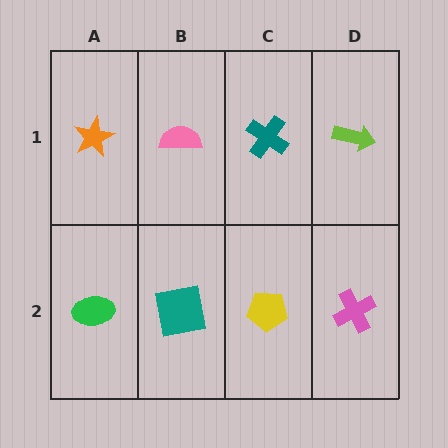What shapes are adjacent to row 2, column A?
An orange star (row 1, column A), a teal square (row 2, column B).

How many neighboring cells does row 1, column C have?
3.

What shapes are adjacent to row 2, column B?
A pink semicircle (row 1, column B), a green ellipse (row 2, column A), a yellow pentagon (row 2, column C).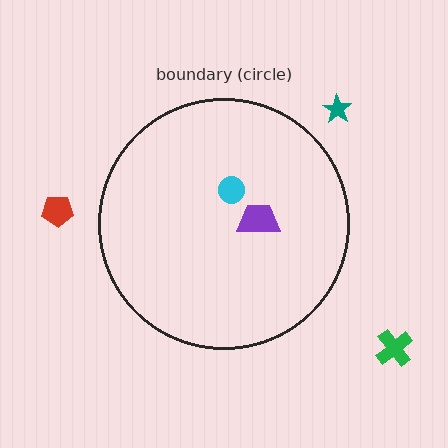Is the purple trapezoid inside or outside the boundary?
Inside.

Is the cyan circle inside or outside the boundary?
Inside.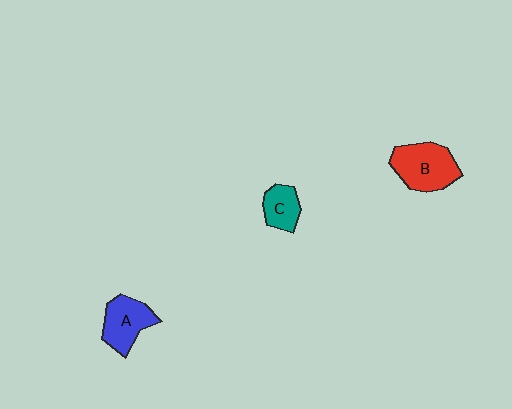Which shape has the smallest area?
Shape C (teal).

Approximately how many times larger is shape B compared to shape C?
Approximately 1.8 times.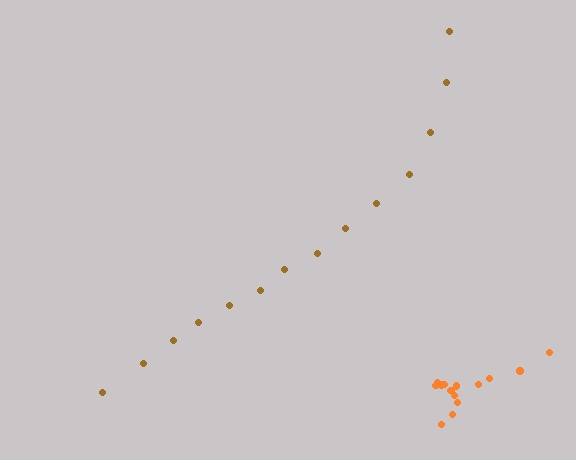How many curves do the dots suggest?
There are 2 distinct paths.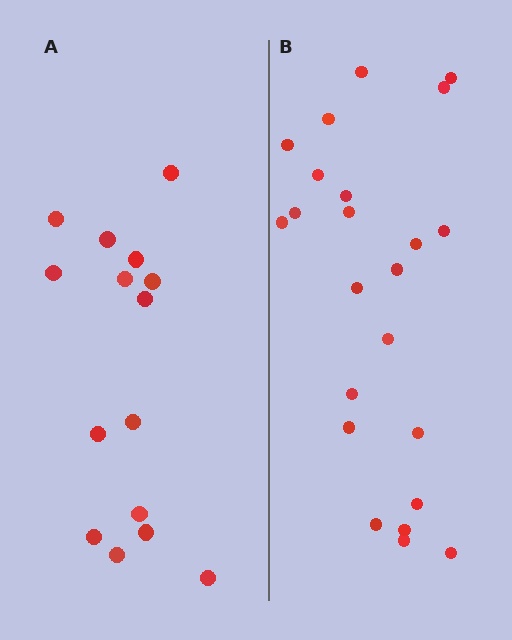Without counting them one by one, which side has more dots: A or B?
Region B (the right region) has more dots.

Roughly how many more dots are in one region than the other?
Region B has roughly 8 or so more dots than region A.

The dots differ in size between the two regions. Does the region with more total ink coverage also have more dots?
No. Region A has more total ink coverage because its dots are larger, but region B actually contains more individual dots. Total area can be misleading — the number of items is what matters here.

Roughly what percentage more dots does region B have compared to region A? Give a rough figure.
About 55% more.